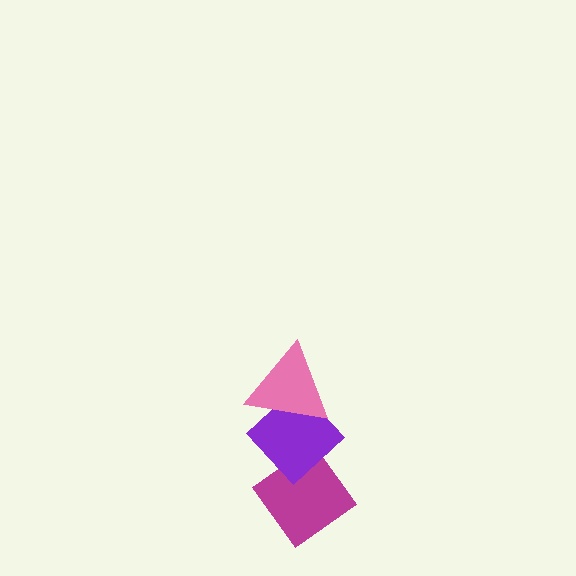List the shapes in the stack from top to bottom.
From top to bottom: the pink triangle, the purple diamond, the magenta diamond.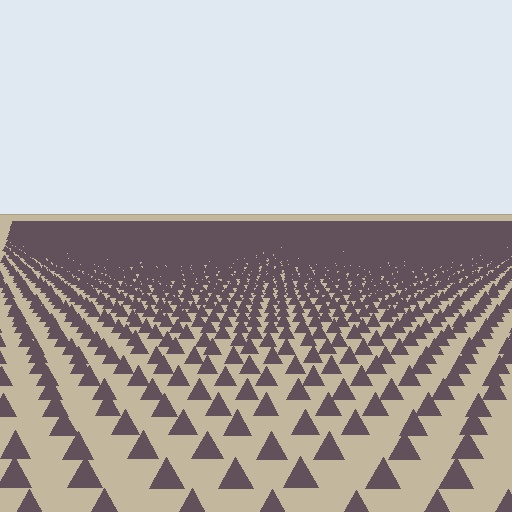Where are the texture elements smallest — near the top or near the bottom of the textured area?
Near the top.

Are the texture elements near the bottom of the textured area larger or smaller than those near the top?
Larger. Near the bottom, elements are closer to the viewer and appear at a bigger on-screen size.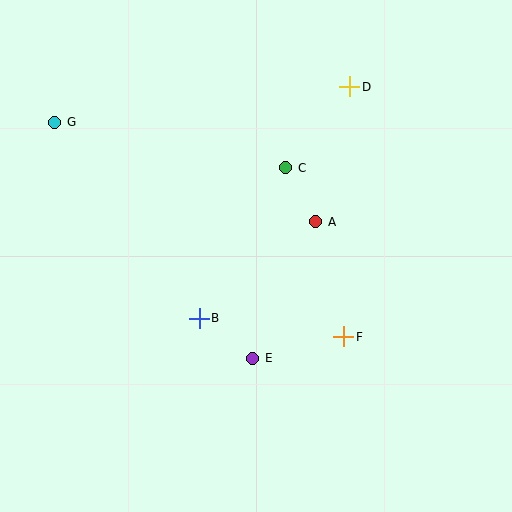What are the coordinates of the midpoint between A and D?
The midpoint between A and D is at (333, 154).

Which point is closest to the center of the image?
Point A at (316, 222) is closest to the center.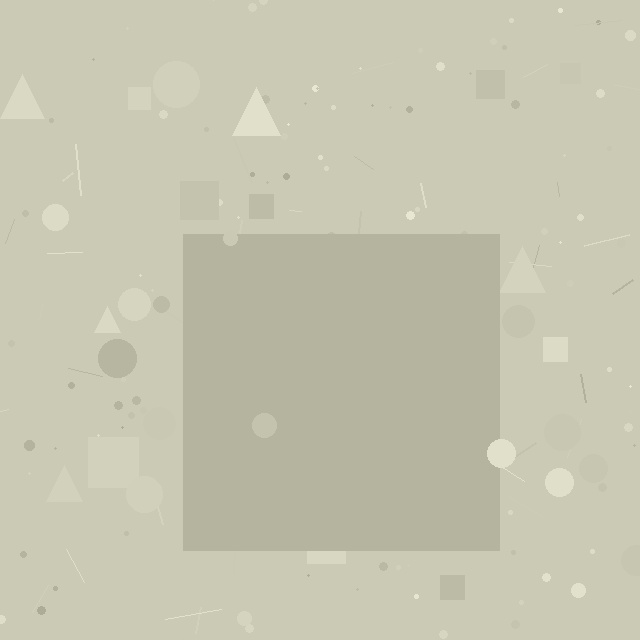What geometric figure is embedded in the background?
A square is embedded in the background.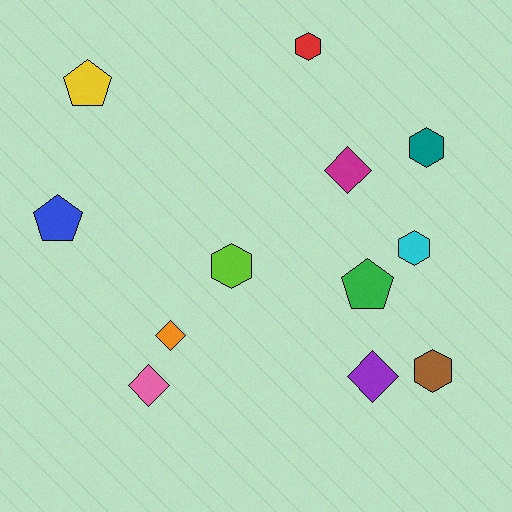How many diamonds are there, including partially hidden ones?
There are 4 diamonds.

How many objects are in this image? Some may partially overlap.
There are 12 objects.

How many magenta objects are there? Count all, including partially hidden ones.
There is 1 magenta object.